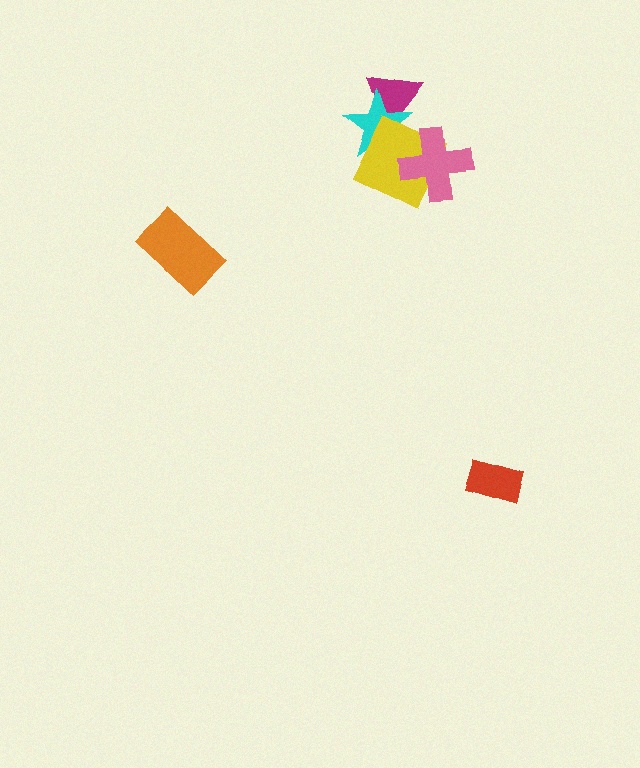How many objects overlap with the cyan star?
2 objects overlap with the cyan star.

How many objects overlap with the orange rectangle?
0 objects overlap with the orange rectangle.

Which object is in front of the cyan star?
The yellow square is in front of the cyan star.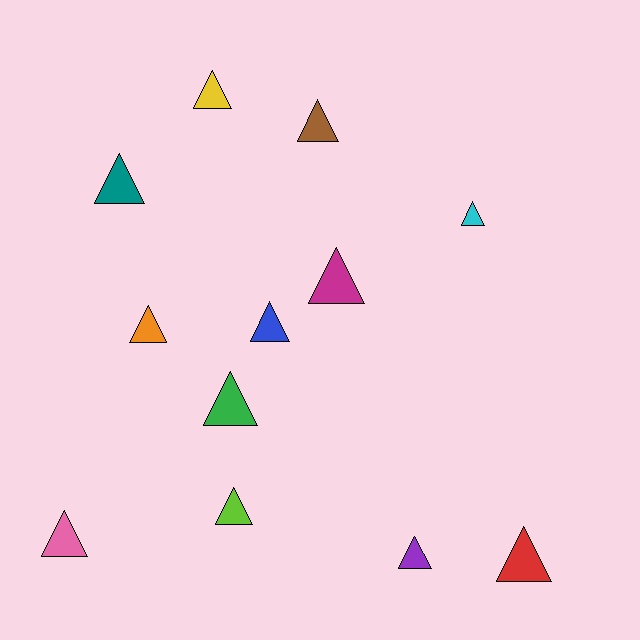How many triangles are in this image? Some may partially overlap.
There are 12 triangles.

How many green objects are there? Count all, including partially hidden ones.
There is 1 green object.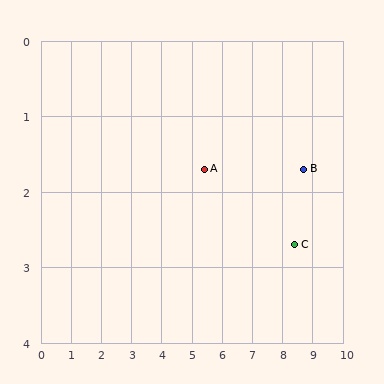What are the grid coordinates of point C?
Point C is at approximately (8.4, 2.7).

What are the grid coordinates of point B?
Point B is at approximately (8.7, 1.7).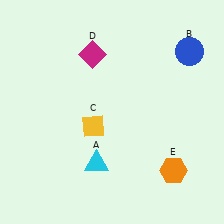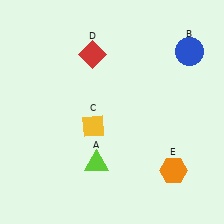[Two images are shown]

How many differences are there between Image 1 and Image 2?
There are 2 differences between the two images.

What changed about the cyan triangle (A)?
In Image 1, A is cyan. In Image 2, it changed to lime.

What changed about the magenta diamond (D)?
In Image 1, D is magenta. In Image 2, it changed to red.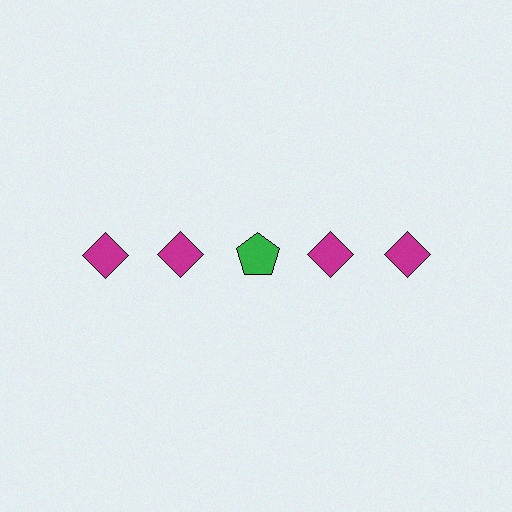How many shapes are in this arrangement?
There are 5 shapes arranged in a grid pattern.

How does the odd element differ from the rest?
It differs in both color (green instead of magenta) and shape (pentagon instead of diamond).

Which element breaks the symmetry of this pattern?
The green pentagon in the top row, center column breaks the symmetry. All other shapes are magenta diamonds.